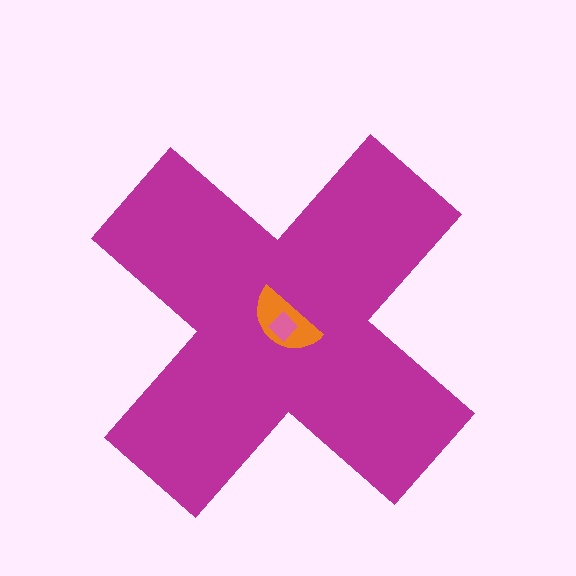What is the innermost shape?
The pink diamond.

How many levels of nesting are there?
3.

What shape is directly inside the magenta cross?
The orange semicircle.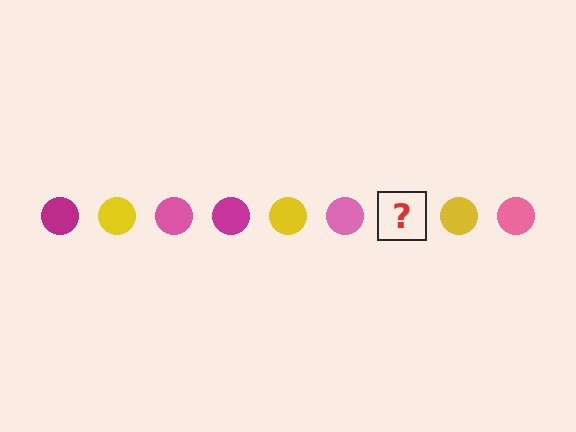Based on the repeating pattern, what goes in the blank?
The blank should be a magenta circle.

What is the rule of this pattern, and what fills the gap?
The rule is that the pattern cycles through magenta, yellow, pink circles. The gap should be filled with a magenta circle.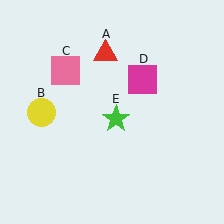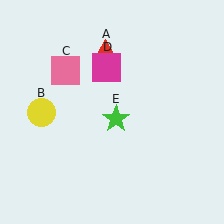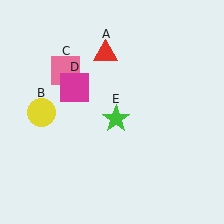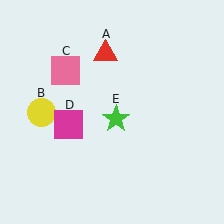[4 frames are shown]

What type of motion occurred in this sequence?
The magenta square (object D) rotated counterclockwise around the center of the scene.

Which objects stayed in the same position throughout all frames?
Red triangle (object A) and yellow circle (object B) and pink square (object C) and green star (object E) remained stationary.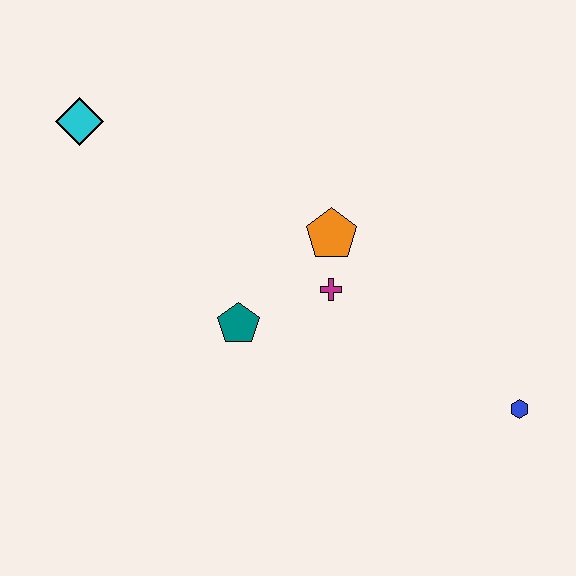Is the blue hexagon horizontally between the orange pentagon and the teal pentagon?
No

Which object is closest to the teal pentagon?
The magenta cross is closest to the teal pentagon.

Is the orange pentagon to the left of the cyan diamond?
No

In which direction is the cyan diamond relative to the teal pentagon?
The cyan diamond is above the teal pentagon.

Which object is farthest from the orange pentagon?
The cyan diamond is farthest from the orange pentagon.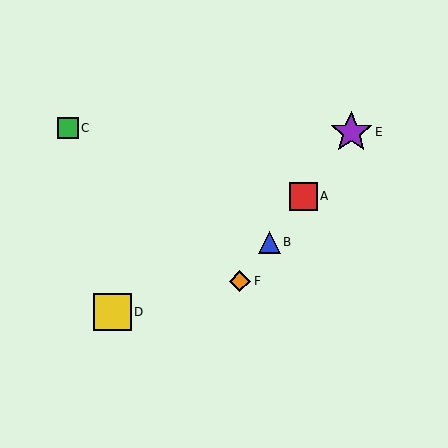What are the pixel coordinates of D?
Object D is at (113, 312).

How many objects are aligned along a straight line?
4 objects (A, B, E, F) are aligned along a straight line.